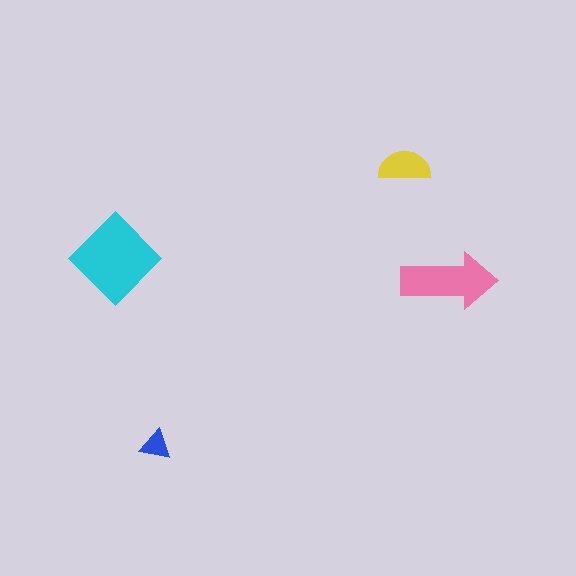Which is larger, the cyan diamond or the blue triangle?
The cyan diamond.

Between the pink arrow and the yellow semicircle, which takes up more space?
The pink arrow.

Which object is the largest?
The cyan diamond.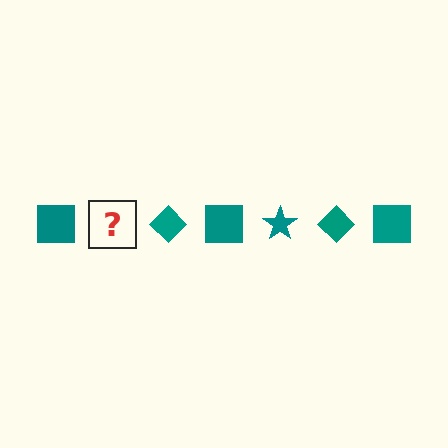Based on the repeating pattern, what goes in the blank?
The blank should be a teal star.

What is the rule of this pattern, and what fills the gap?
The rule is that the pattern cycles through square, star, diamond shapes in teal. The gap should be filled with a teal star.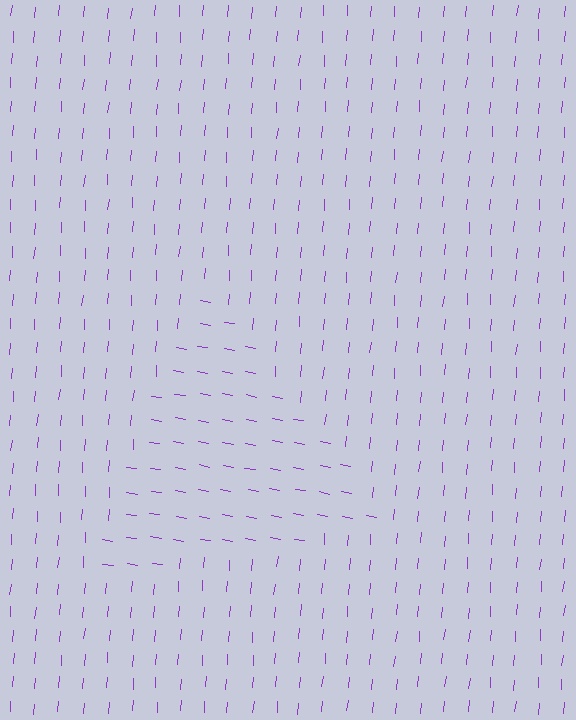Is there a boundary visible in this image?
Yes, there is a texture boundary formed by a change in line orientation.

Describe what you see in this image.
The image is filled with small purple line segments. A triangle region in the image has lines oriented differently from the surrounding lines, creating a visible texture boundary.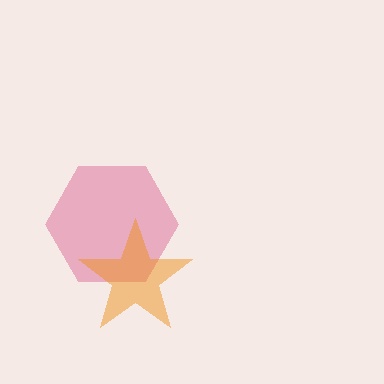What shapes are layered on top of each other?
The layered shapes are: a pink hexagon, an orange star.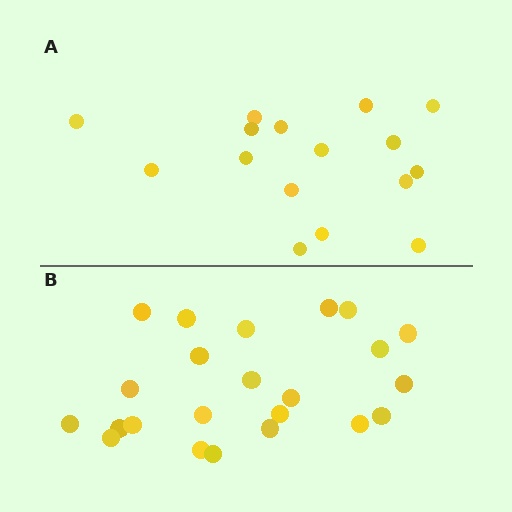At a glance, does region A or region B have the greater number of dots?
Region B (the bottom region) has more dots.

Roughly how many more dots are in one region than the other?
Region B has roughly 8 or so more dots than region A.